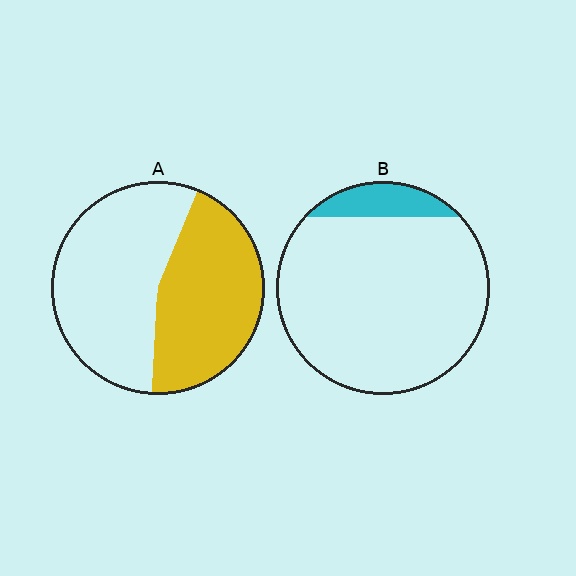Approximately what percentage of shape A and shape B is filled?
A is approximately 45% and B is approximately 10%.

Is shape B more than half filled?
No.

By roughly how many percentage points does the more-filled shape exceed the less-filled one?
By roughly 35 percentage points (A over B).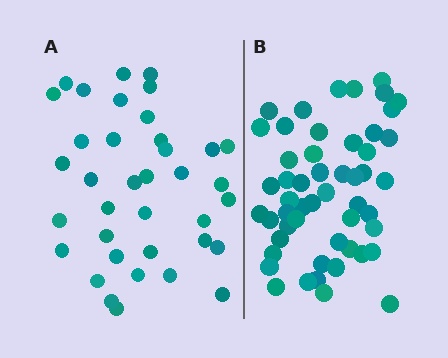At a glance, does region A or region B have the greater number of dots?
Region B (the right region) has more dots.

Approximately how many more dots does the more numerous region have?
Region B has approximately 15 more dots than region A.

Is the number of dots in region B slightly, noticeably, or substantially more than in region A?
Region B has noticeably more, but not dramatically so. The ratio is roughly 1.4 to 1.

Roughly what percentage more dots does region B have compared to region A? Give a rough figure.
About 40% more.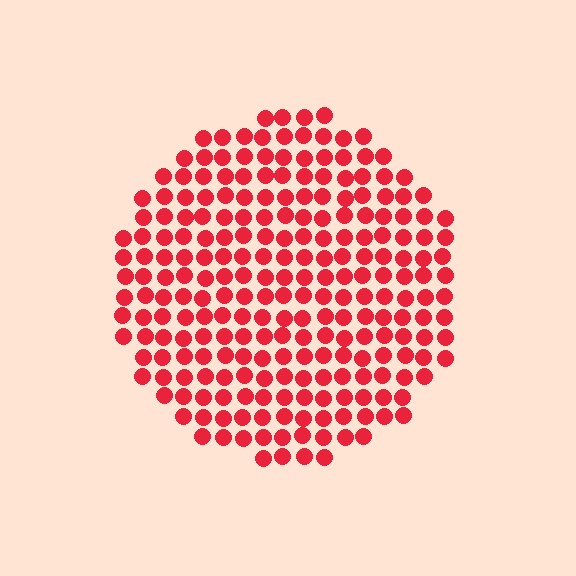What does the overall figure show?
The overall figure shows a circle.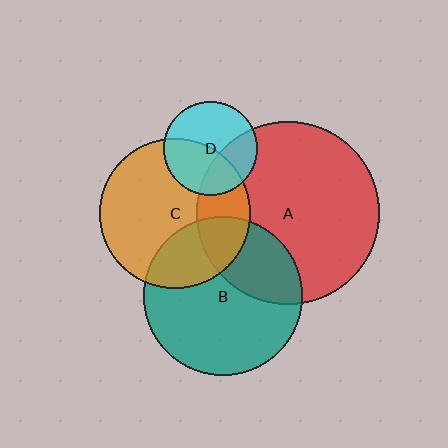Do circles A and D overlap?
Yes.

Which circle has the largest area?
Circle A (red).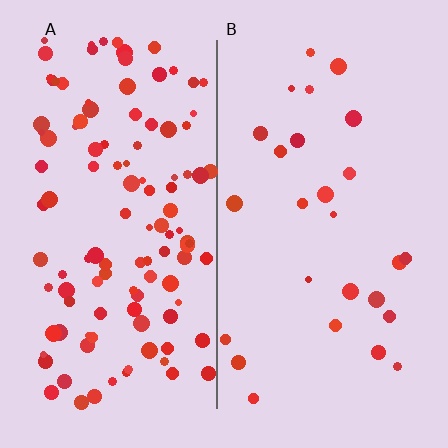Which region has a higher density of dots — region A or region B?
A (the left).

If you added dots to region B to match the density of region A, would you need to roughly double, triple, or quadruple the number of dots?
Approximately quadruple.